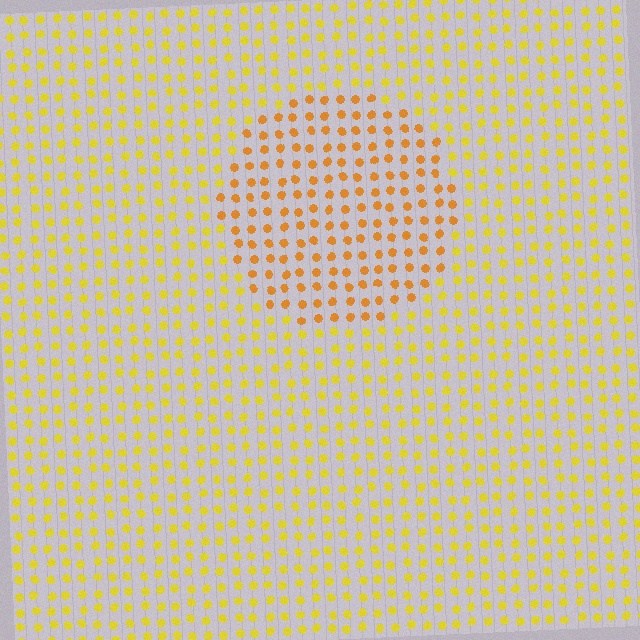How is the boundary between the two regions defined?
The boundary is defined purely by a slight shift in hue (about 25 degrees). Spacing, size, and orientation are identical on both sides.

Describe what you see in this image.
The image is filled with small yellow elements in a uniform arrangement. A circle-shaped region is visible where the elements are tinted to a slightly different hue, forming a subtle color boundary.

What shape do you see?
I see a circle.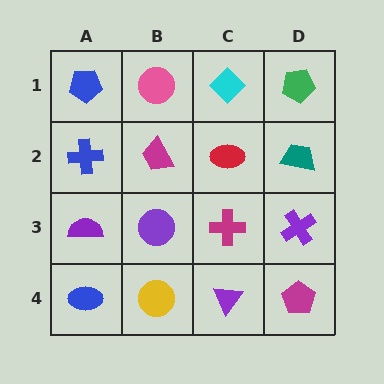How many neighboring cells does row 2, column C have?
4.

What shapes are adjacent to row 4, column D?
A purple cross (row 3, column D), a purple triangle (row 4, column C).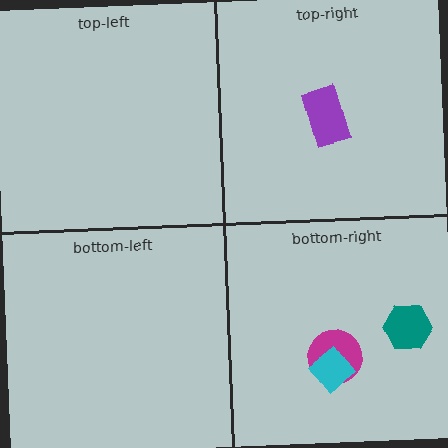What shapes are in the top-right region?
The purple rectangle.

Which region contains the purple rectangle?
The top-right region.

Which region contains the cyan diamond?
The bottom-right region.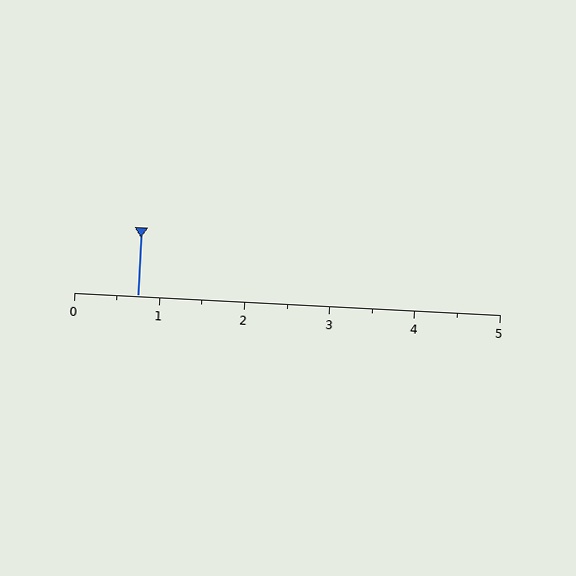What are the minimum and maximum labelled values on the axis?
The axis runs from 0 to 5.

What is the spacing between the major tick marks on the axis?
The major ticks are spaced 1 apart.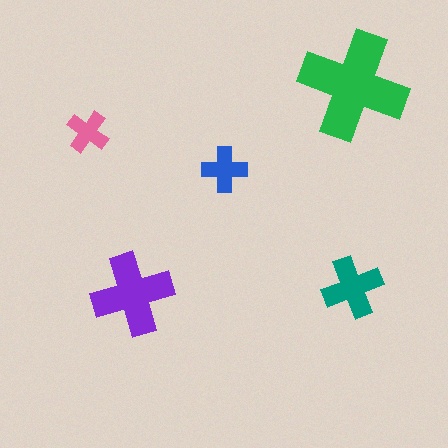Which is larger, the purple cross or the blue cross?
The purple one.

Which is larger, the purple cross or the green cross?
The green one.